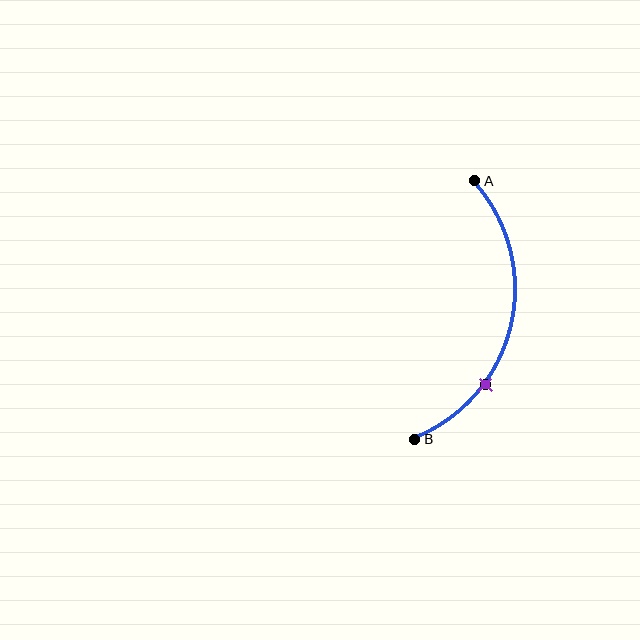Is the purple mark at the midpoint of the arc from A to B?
No. The purple mark lies on the arc but is closer to endpoint B. The arc midpoint would be at the point on the curve equidistant along the arc from both A and B.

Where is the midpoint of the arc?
The arc midpoint is the point on the curve farthest from the straight line joining A and B. It sits to the right of that line.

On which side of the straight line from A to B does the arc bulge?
The arc bulges to the right of the straight line connecting A and B.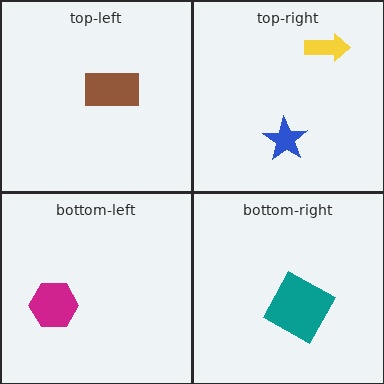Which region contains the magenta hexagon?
The bottom-left region.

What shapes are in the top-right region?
The yellow arrow, the blue star.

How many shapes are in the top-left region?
1.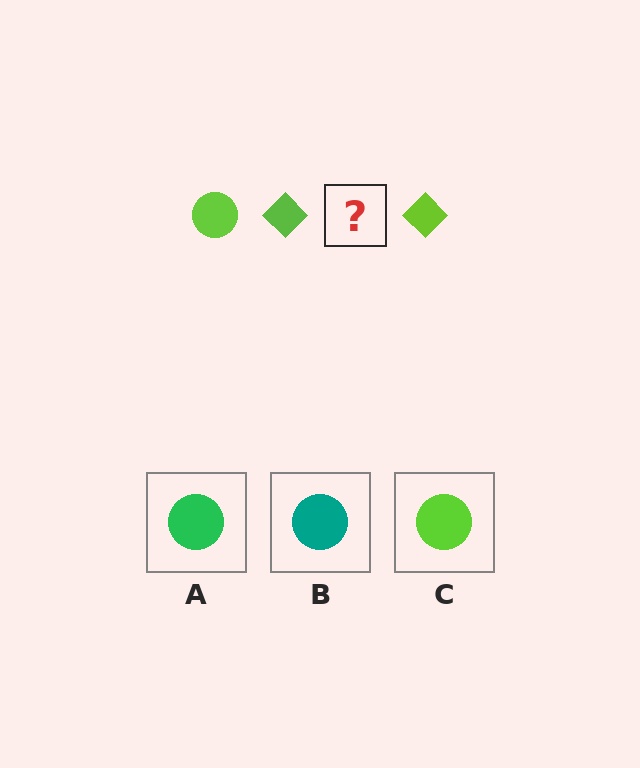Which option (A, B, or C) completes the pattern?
C.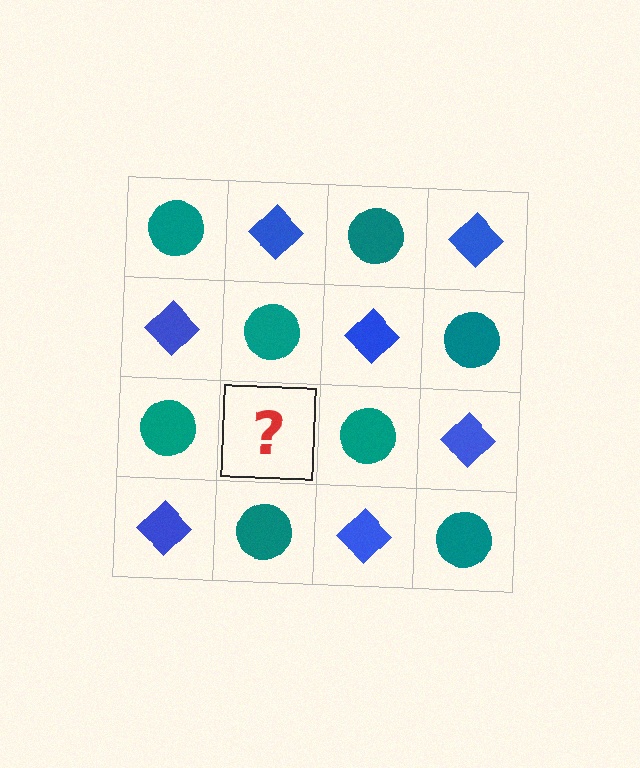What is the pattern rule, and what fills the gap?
The rule is that it alternates teal circle and blue diamond in a checkerboard pattern. The gap should be filled with a blue diamond.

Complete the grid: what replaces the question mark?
The question mark should be replaced with a blue diamond.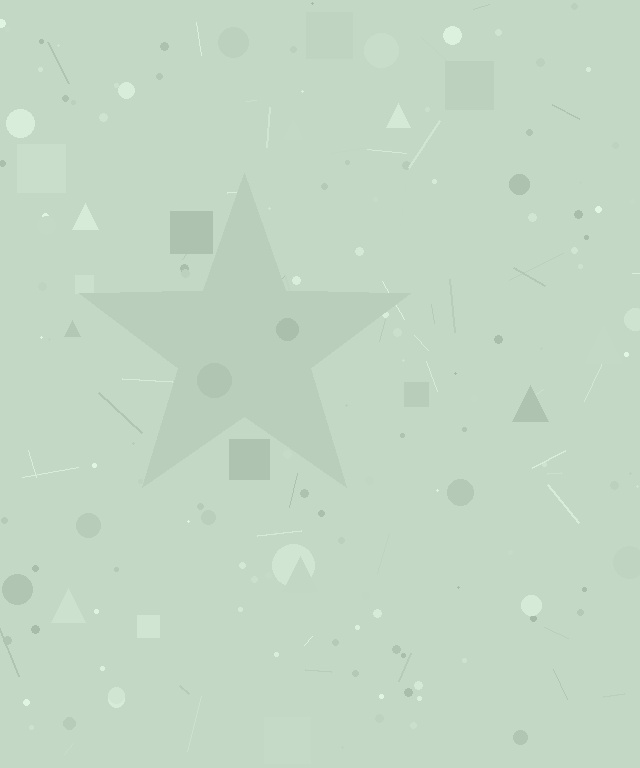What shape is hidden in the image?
A star is hidden in the image.